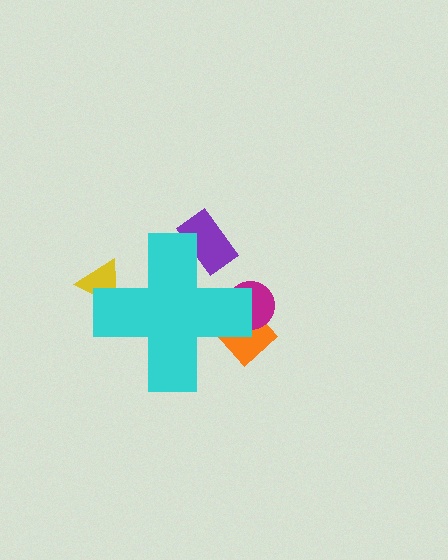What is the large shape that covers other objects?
A cyan cross.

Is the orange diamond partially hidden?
Yes, the orange diamond is partially hidden behind the cyan cross.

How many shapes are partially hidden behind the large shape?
4 shapes are partially hidden.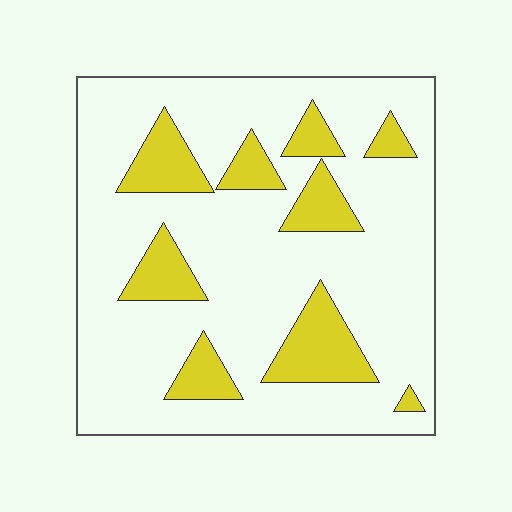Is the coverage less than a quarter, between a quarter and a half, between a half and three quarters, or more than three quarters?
Less than a quarter.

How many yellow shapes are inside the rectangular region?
9.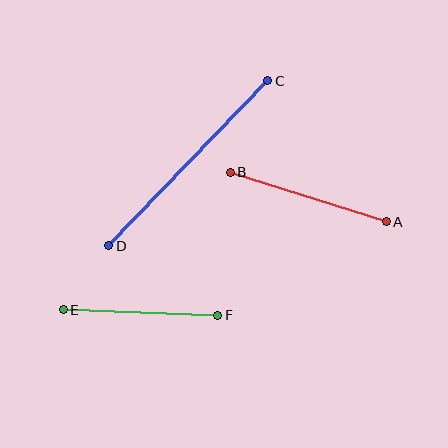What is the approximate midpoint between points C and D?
The midpoint is at approximately (188, 163) pixels.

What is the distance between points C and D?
The distance is approximately 229 pixels.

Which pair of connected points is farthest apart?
Points C and D are farthest apart.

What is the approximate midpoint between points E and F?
The midpoint is at approximately (140, 313) pixels.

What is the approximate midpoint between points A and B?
The midpoint is at approximately (308, 197) pixels.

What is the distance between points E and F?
The distance is approximately 154 pixels.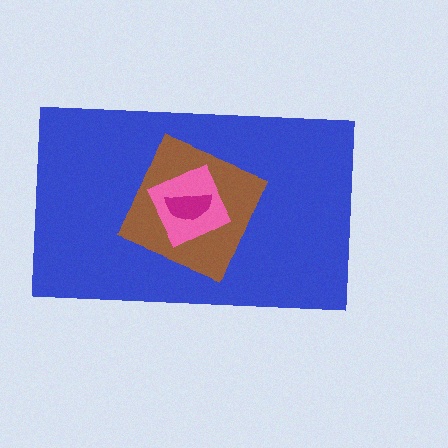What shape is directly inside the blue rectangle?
The brown square.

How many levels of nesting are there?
4.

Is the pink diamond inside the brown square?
Yes.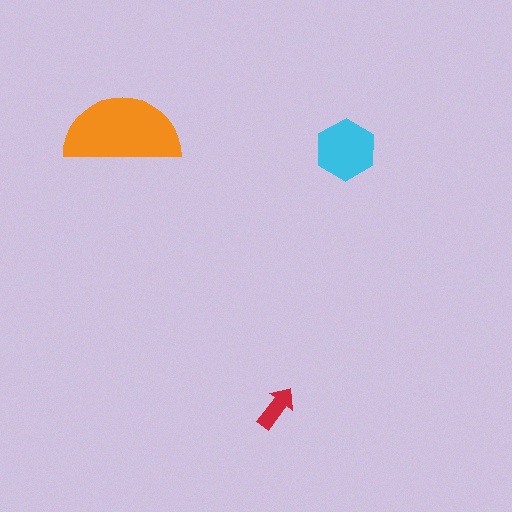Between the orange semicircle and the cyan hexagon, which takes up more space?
The orange semicircle.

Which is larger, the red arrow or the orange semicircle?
The orange semicircle.